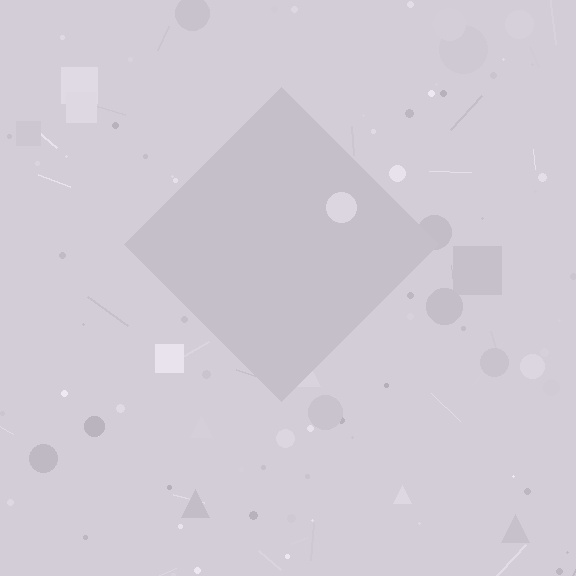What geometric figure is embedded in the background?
A diamond is embedded in the background.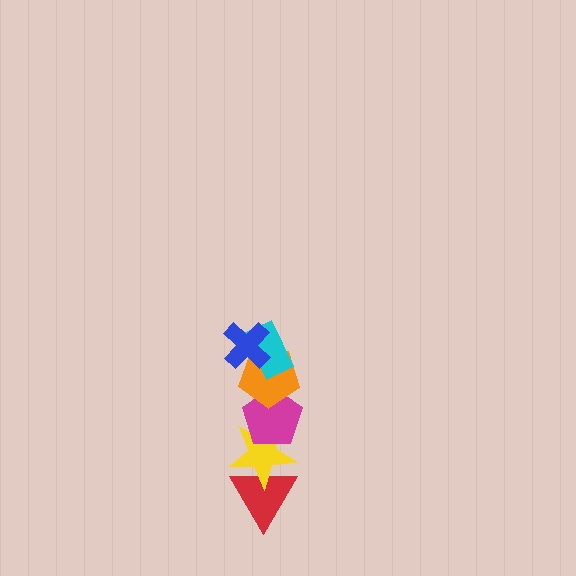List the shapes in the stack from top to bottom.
From top to bottom: the blue cross, the cyan rectangle, the orange pentagon, the magenta pentagon, the yellow star, the red triangle.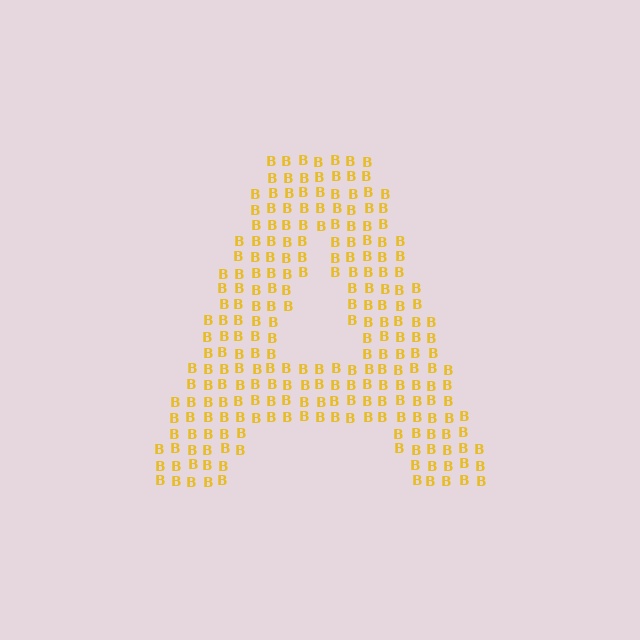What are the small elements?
The small elements are letter B's.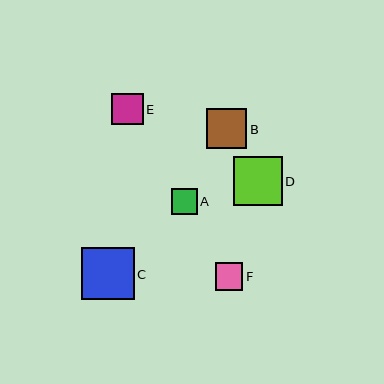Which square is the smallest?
Square A is the smallest with a size of approximately 26 pixels.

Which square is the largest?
Square C is the largest with a size of approximately 53 pixels.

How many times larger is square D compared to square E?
Square D is approximately 1.5 times the size of square E.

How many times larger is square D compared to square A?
Square D is approximately 1.9 times the size of square A.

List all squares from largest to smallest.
From largest to smallest: C, D, B, E, F, A.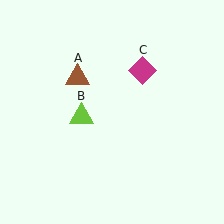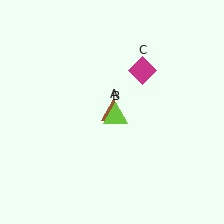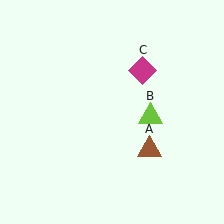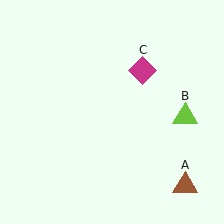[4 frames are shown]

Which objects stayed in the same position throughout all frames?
Magenta diamond (object C) remained stationary.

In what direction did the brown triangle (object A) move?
The brown triangle (object A) moved down and to the right.